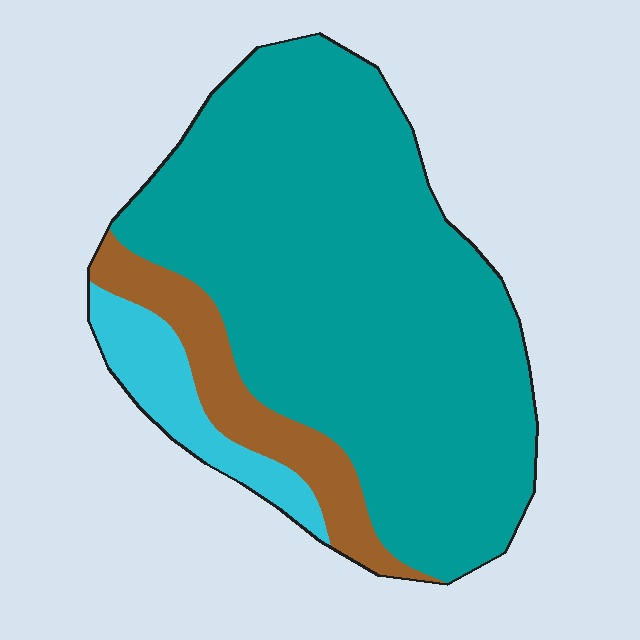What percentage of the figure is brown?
Brown takes up less than a sixth of the figure.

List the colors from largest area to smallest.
From largest to smallest: teal, brown, cyan.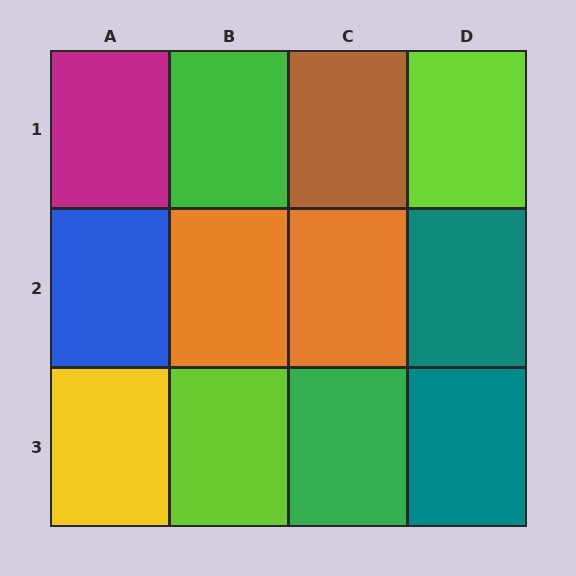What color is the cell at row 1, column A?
Magenta.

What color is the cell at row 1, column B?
Green.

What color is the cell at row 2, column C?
Orange.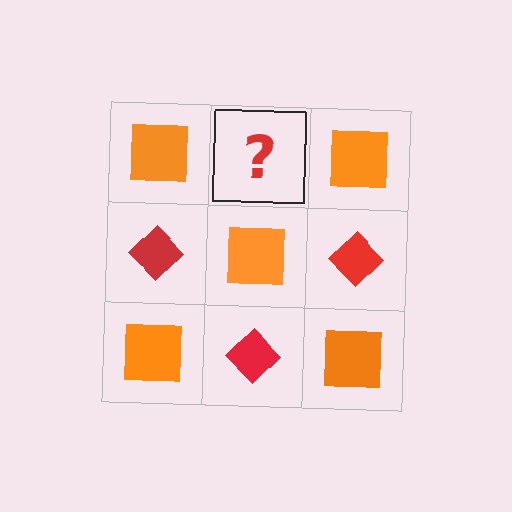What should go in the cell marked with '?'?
The missing cell should contain a red diamond.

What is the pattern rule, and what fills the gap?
The rule is that it alternates orange square and red diamond in a checkerboard pattern. The gap should be filled with a red diamond.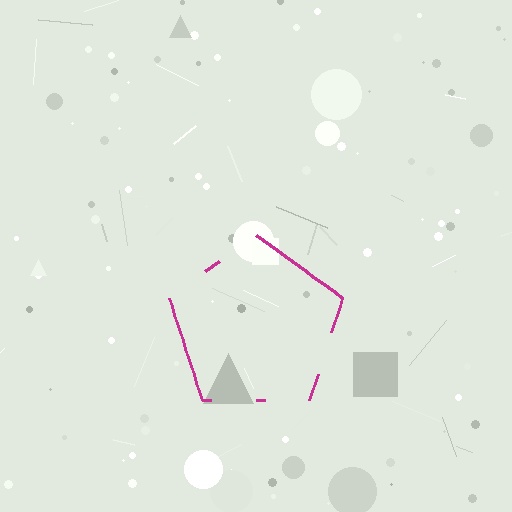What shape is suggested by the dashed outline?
The dashed outline suggests a pentagon.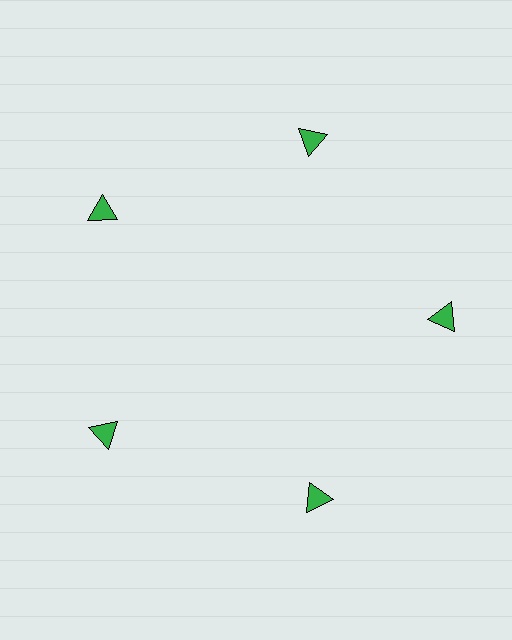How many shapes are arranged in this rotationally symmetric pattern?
There are 5 shapes, arranged in 5 groups of 1.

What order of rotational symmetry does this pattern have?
This pattern has 5-fold rotational symmetry.